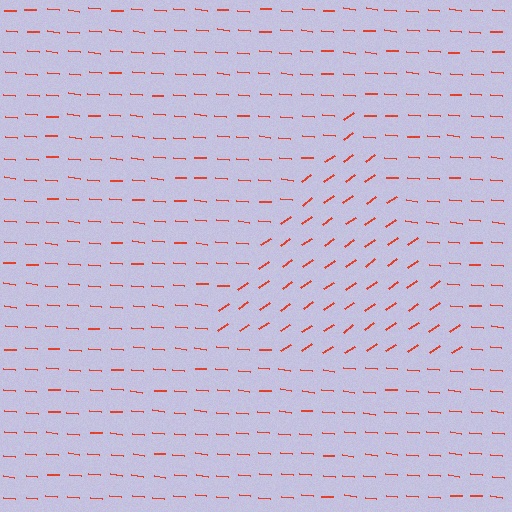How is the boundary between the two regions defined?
The boundary is defined purely by a change in line orientation (approximately 40 degrees difference). All lines are the same color and thickness.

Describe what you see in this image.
The image is filled with small red line segments. A triangle region in the image has lines oriented differently from the surrounding lines, creating a visible texture boundary.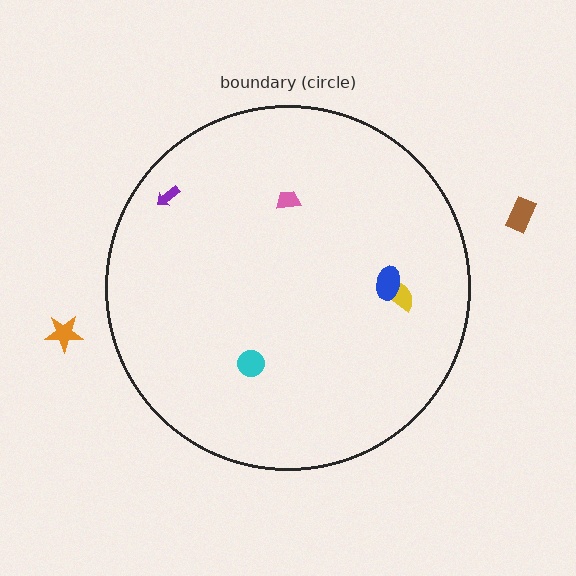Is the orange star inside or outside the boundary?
Outside.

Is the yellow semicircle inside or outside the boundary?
Inside.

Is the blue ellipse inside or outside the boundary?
Inside.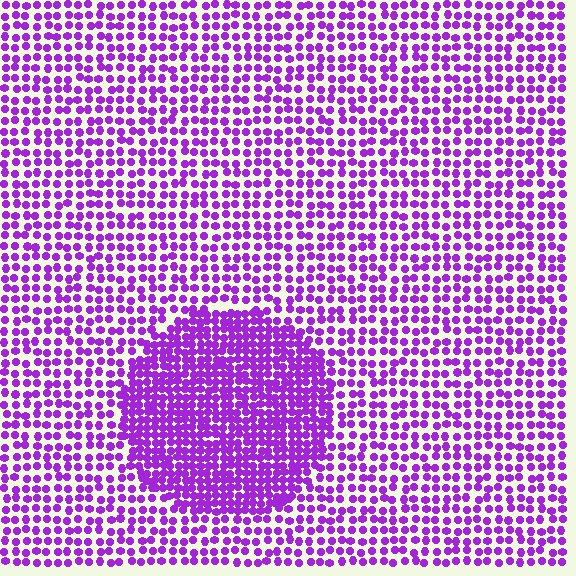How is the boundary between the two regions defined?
The boundary is defined by a change in element density (approximately 1.9x ratio). All elements are the same color, size, and shape.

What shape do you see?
I see a circle.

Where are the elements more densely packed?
The elements are more densely packed inside the circle boundary.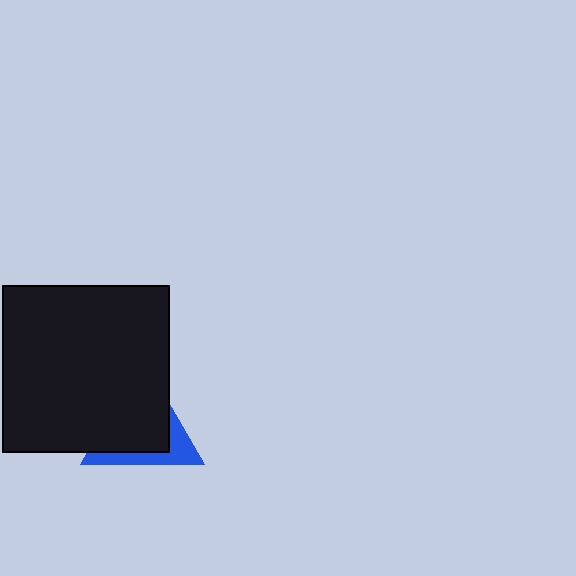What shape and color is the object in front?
The object in front is a black square.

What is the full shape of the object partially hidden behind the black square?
The partially hidden object is a blue triangle.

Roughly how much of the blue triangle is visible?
A small part of it is visible (roughly 31%).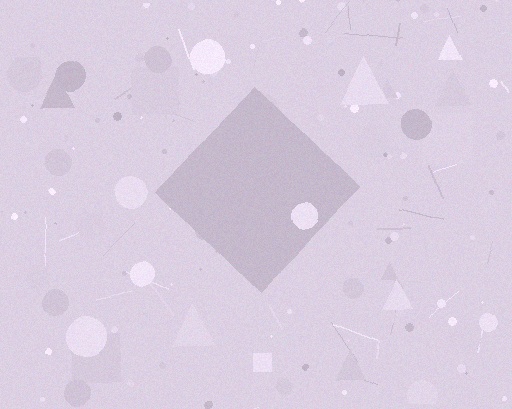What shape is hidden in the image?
A diamond is hidden in the image.